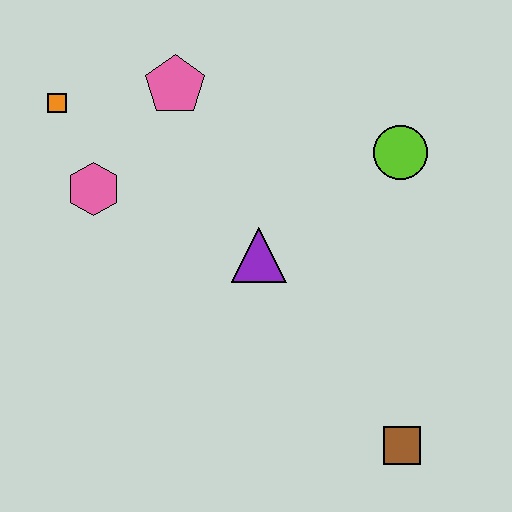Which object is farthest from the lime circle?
The orange square is farthest from the lime circle.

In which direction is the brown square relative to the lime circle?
The brown square is below the lime circle.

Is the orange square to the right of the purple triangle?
No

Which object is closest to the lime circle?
The purple triangle is closest to the lime circle.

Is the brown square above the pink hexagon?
No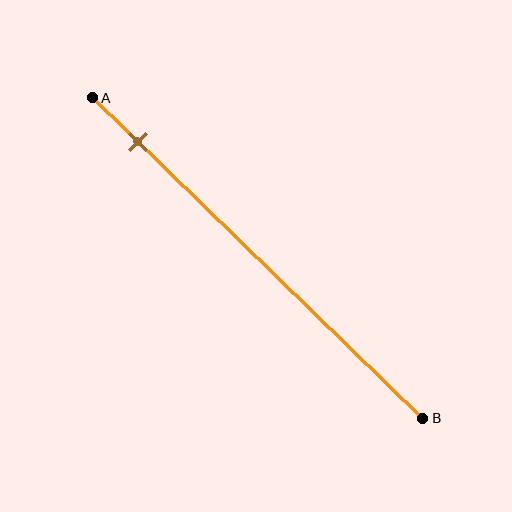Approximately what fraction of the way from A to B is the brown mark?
The brown mark is approximately 15% of the way from A to B.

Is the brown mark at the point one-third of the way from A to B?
No, the mark is at about 15% from A, not at the 33% one-third point.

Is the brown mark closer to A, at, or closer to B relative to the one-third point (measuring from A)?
The brown mark is closer to point A than the one-third point of segment AB.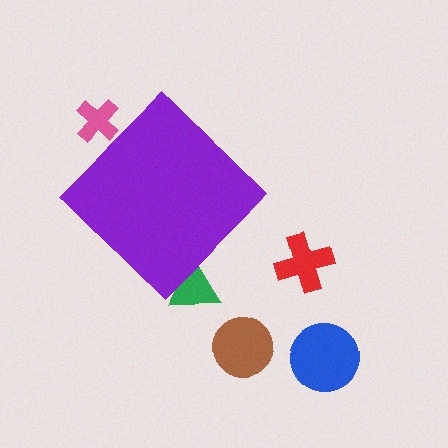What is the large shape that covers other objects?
A purple diamond.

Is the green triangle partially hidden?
Yes, the green triangle is partially hidden behind the purple diamond.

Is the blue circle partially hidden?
No, the blue circle is fully visible.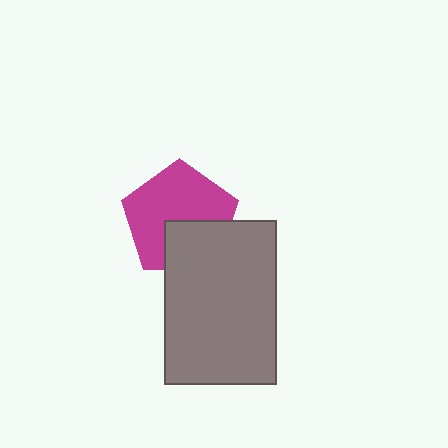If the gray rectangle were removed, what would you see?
You would see the complete magenta pentagon.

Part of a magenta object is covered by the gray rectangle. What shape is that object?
It is a pentagon.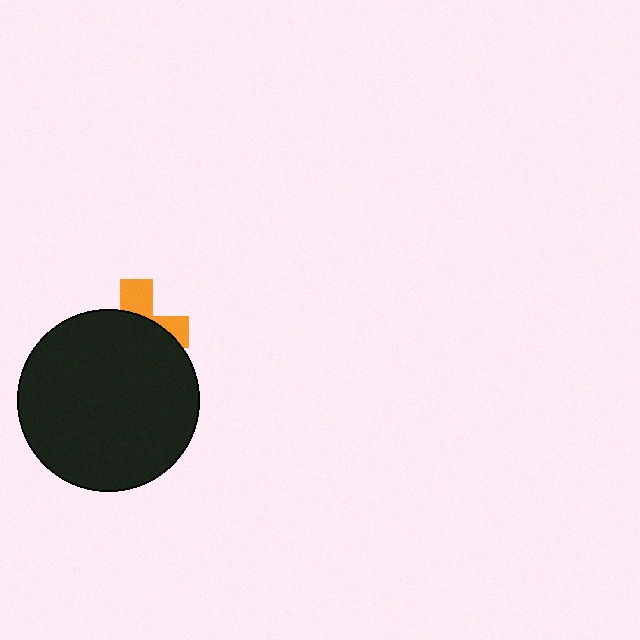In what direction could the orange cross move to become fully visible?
The orange cross could move up. That would shift it out from behind the black circle entirely.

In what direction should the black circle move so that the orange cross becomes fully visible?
The black circle should move down. That is the shortest direction to clear the overlap and leave the orange cross fully visible.